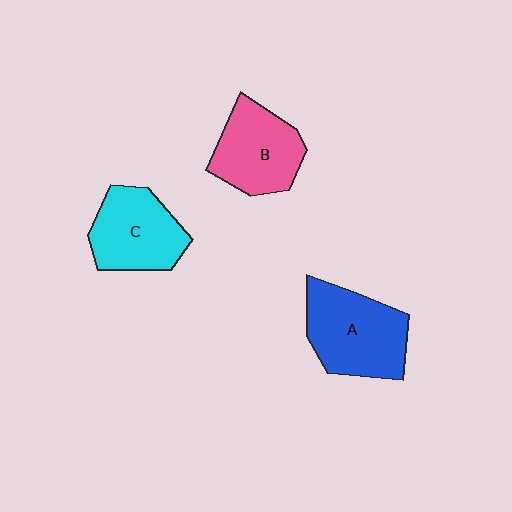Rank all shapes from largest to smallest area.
From largest to smallest: A (blue), C (cyan), B (pink).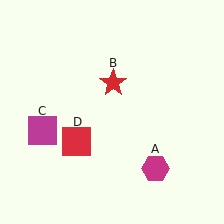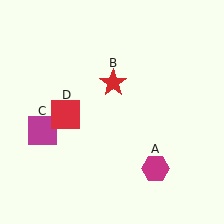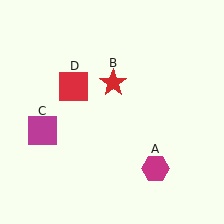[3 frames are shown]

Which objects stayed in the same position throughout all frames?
Magenta hexagon (object A) and red star (object B) and magenta square (object C) remained stationary.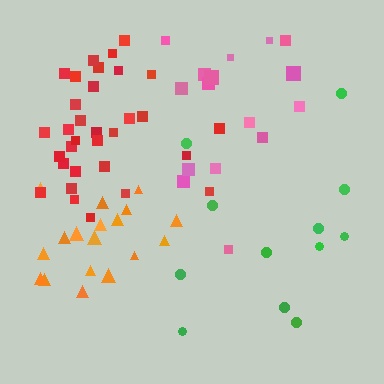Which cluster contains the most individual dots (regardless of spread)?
Red (32).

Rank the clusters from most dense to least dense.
orange, red, pink, green.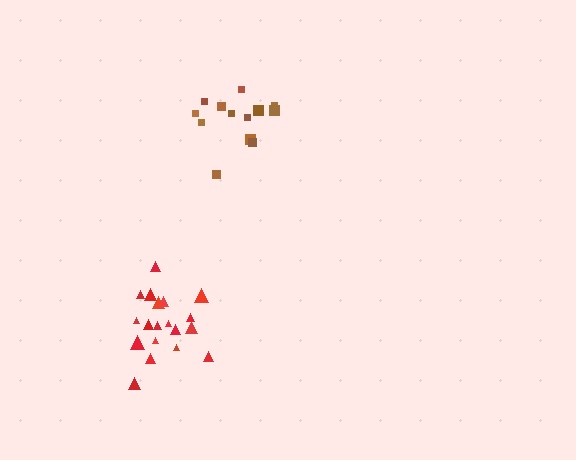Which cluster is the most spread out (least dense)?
Brown.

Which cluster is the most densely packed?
Red.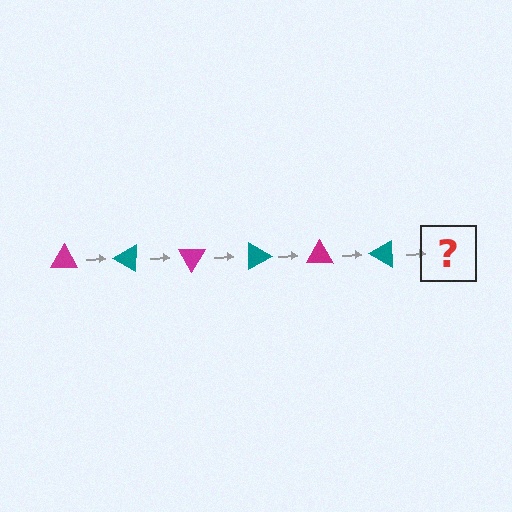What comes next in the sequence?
The next element should be a magenta triangle, rotated 180 degrees from the start.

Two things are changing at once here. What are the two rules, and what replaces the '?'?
The two rules are that it rotates 30 degrees each step and the color cycles through magenta and teal. The '?' should be a magenta triangle, rotated 180 degrees from the start.